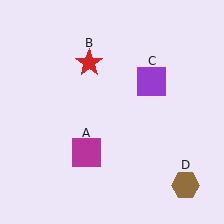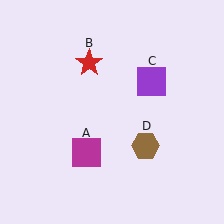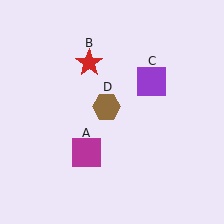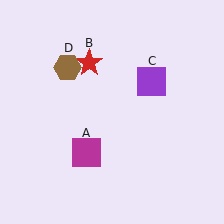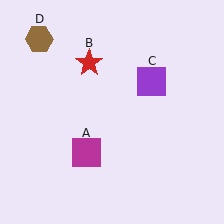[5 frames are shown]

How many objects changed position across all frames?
1 object changed position: brown hexagon (object D).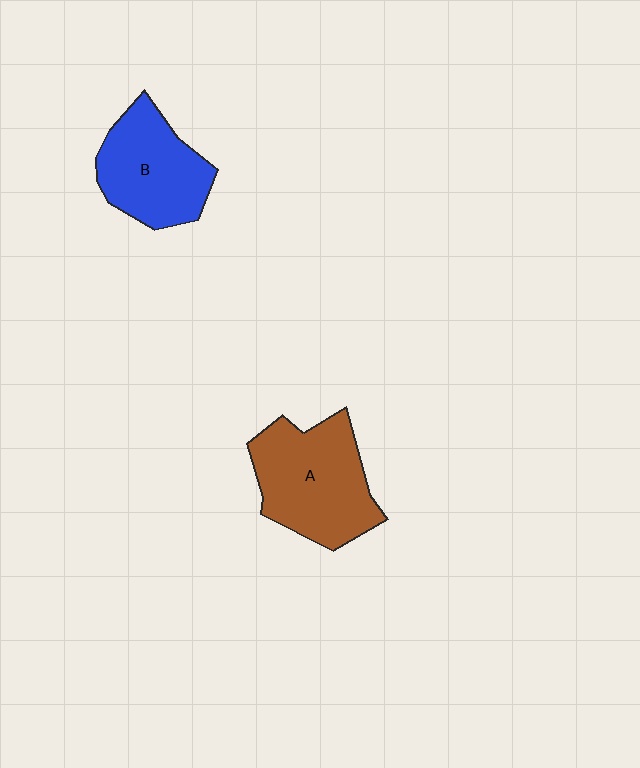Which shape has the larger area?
Shape A (brown).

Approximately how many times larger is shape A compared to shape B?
Approximately 1.2 times.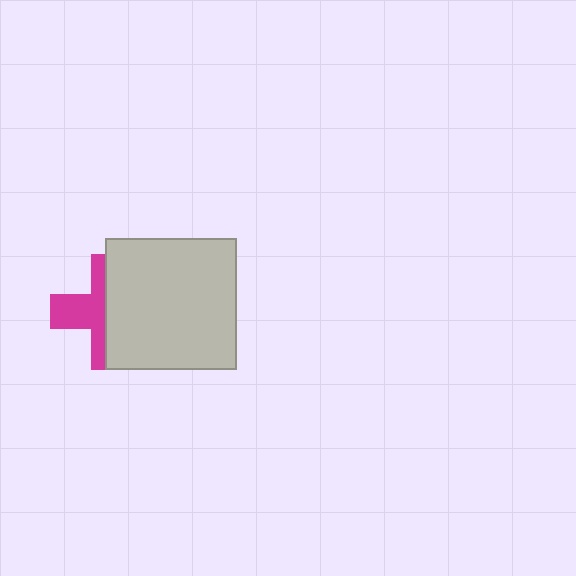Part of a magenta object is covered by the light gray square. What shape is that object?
It is a cross.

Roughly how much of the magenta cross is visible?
About half of it is visible (roughly 45%).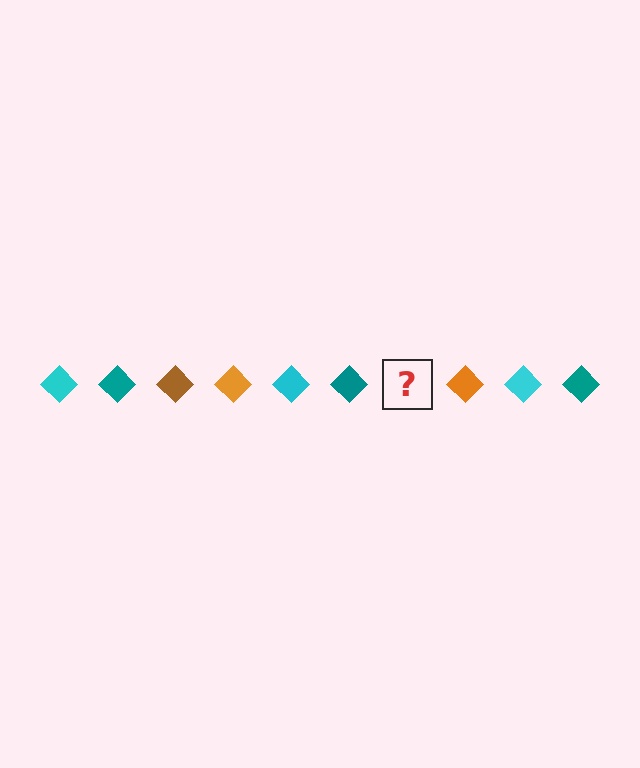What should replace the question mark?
The question mark should be replaced with a brown diamond.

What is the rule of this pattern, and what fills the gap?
The rule is that the pattern cycles through cyan, teal, brown, orange diamonds. The gap should be filled with a brown diamond.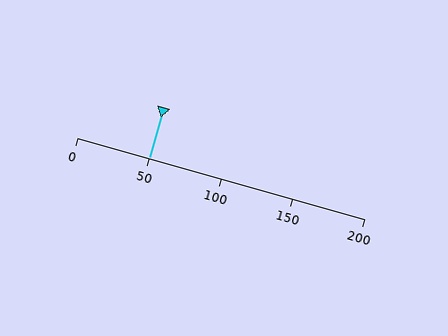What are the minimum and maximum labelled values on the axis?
The axis runs from 0 to 200.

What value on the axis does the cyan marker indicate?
The marker indicates approximately 50.